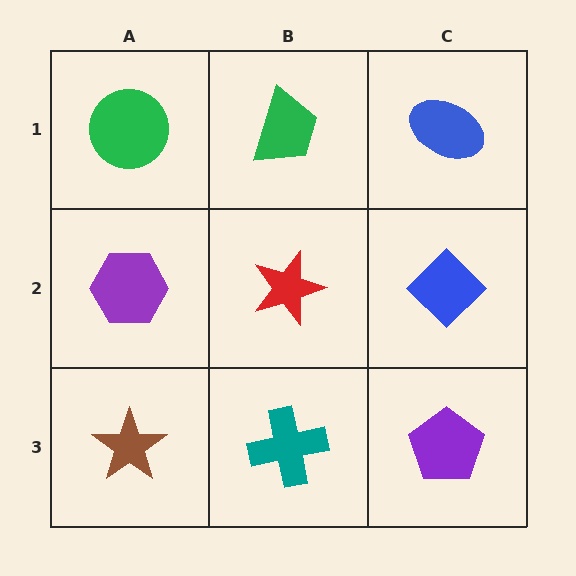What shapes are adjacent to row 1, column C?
A blue diamond (row 2, column C), a green trapezoid (row 1, column B).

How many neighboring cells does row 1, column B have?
3.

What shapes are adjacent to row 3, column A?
A purple hexagon (row 2, column A), a teal cross (row 3, column B).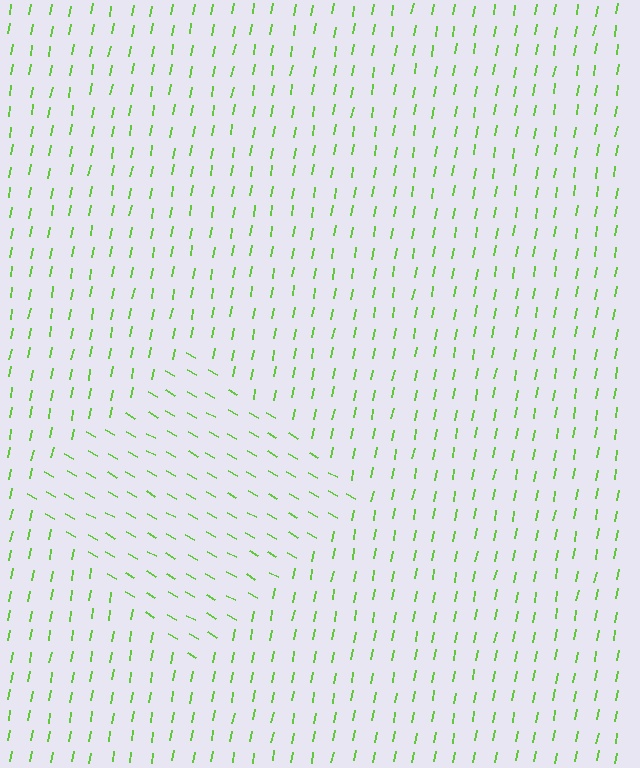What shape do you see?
I see a diamond.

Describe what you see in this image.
The image is filled with small lime line segments. A diamond region in the image has lines oriented differently from the surrounding lines, creating a visible texture boundary.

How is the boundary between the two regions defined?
The boundary is defined purely by a change in line orientation (approximately 70 degrees difference). All lines are the same color and thickness.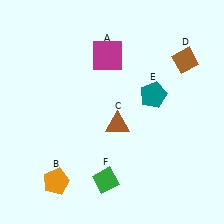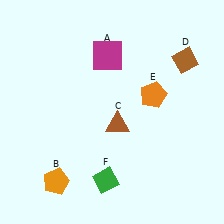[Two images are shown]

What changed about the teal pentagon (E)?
In Image 1, E is teal. In Image 2, it changed to orange.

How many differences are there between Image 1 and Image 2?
There is 1 difference between the two images.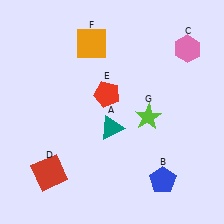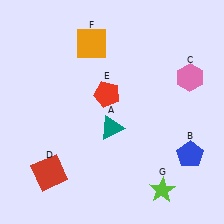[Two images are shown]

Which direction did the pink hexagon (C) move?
The pink hexagon (C) moved down.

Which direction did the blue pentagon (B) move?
The blue pentagon (B) moved right.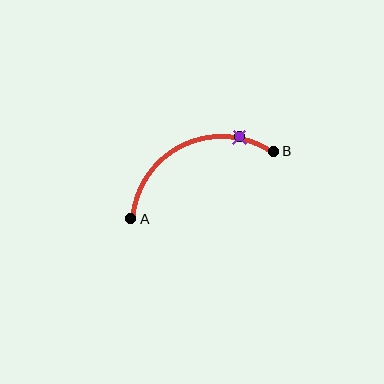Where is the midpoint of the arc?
The arc midpoint is the point on the curve farthest from the straight line joining A and B. It sits above that line.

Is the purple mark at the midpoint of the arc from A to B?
No. The purple mark lies on the arc but is closer to endpoint B. The arc midpoint would be at the point on the curve equidistant along the arc from both A and B.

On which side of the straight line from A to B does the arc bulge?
The arc bulges above the straight line connecting A and B.